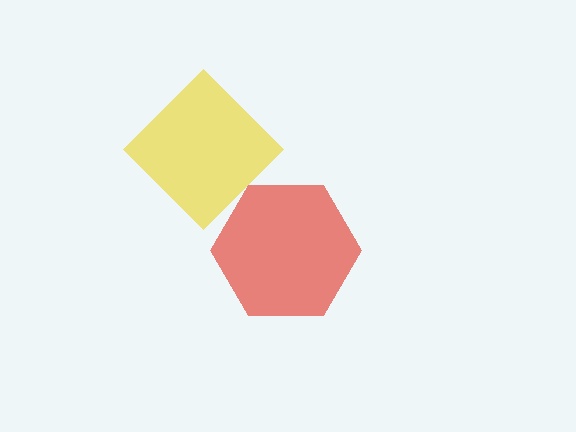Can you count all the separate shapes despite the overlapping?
Yes, there are 2 separate shapes.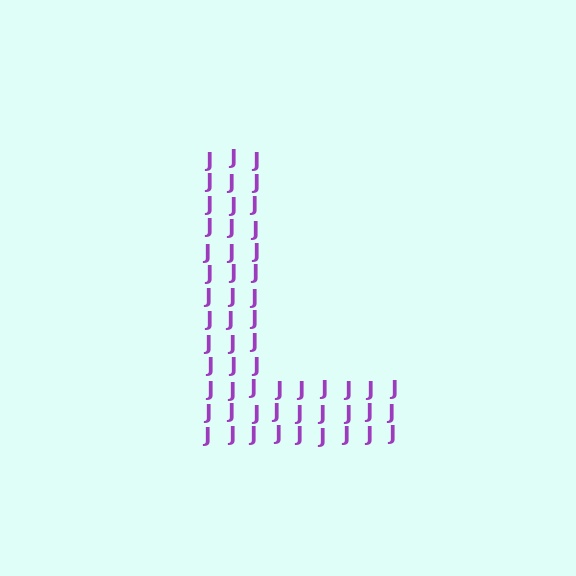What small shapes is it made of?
It is made of small letter J's.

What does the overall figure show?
The overall figure shows the letter L.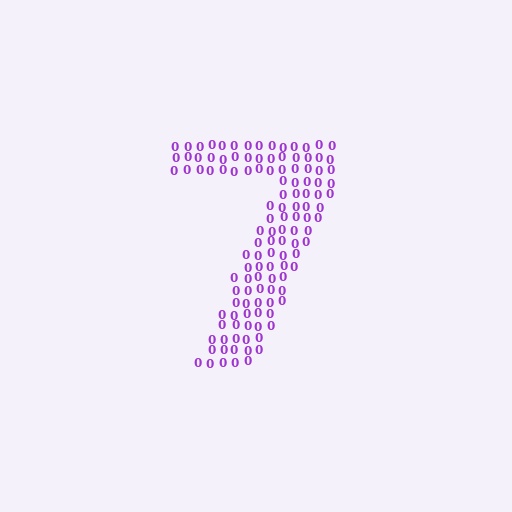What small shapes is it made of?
It is made of small digit 0's.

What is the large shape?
The large shape is the digit 7.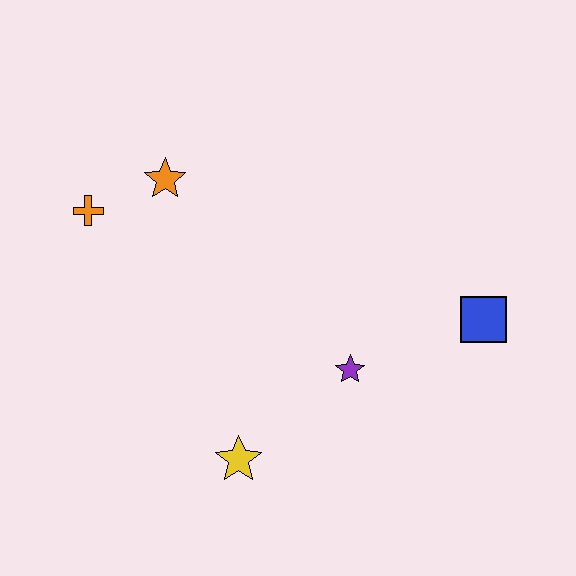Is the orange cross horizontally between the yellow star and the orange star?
No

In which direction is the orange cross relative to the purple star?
The orange cross is to the left of the purple star.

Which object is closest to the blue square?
The purple star is closest to the blue square.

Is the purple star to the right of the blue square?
No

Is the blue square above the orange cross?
No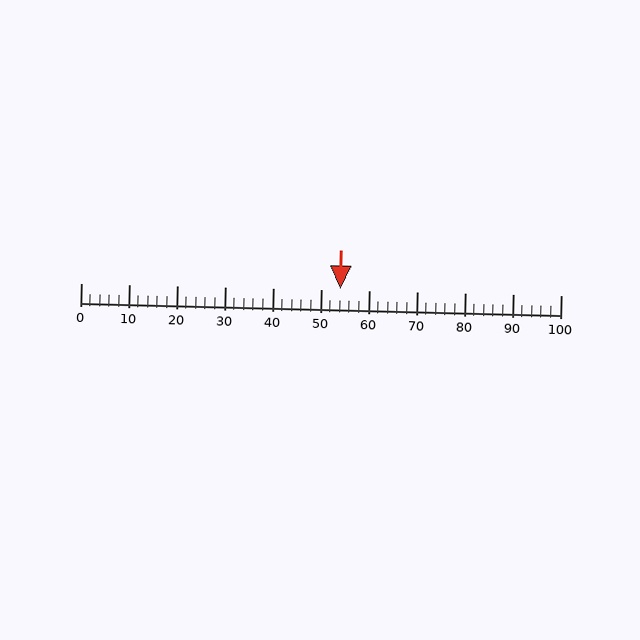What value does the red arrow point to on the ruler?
The red arrow points to approximately 54.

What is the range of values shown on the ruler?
The ruler shows values from 0 to 100.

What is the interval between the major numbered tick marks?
The major tick marks are spaced 10 units apart.